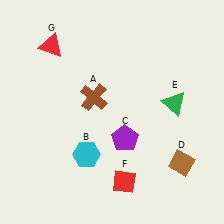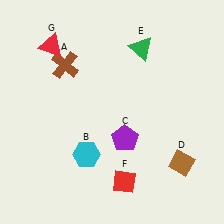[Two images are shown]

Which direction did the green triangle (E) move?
The green triangle (E) moved up.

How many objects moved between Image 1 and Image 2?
2 objects moved between the two images.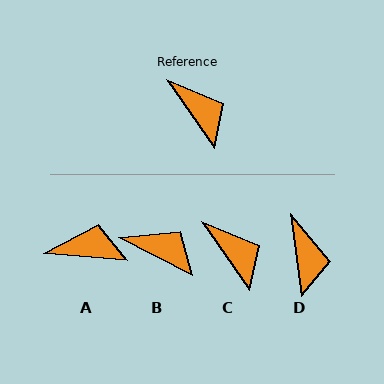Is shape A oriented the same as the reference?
No, it is off by about 51 degrees.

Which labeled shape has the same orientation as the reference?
C.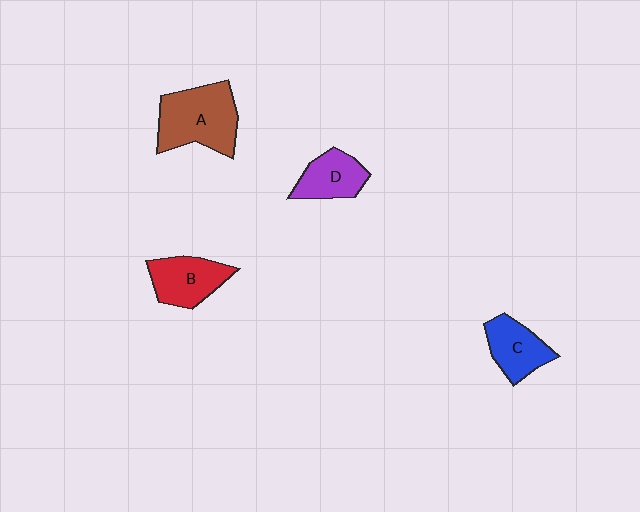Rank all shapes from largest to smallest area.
From largest to smallest: A (brown), B (red), C (blue), D (purple).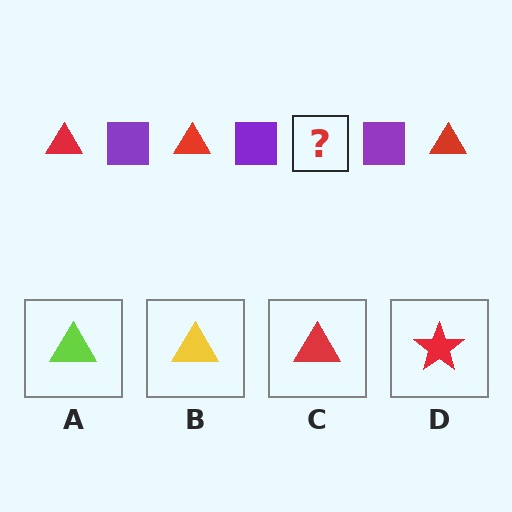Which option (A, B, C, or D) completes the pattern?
C.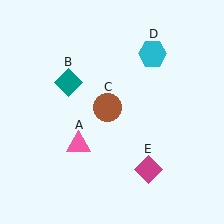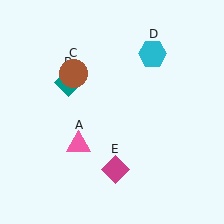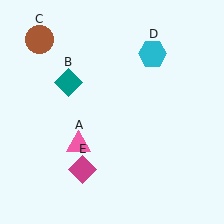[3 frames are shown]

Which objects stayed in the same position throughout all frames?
Pink triangle (object A) and teal diamond (object B) and cyan hexagon (object D) remained stationary.